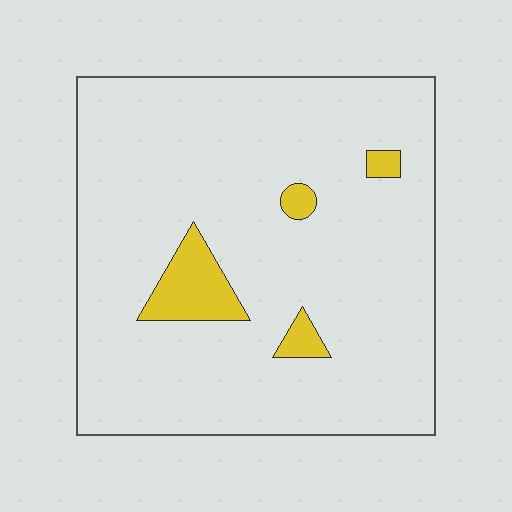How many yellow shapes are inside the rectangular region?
4.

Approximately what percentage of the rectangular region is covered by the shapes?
Approximately 5%.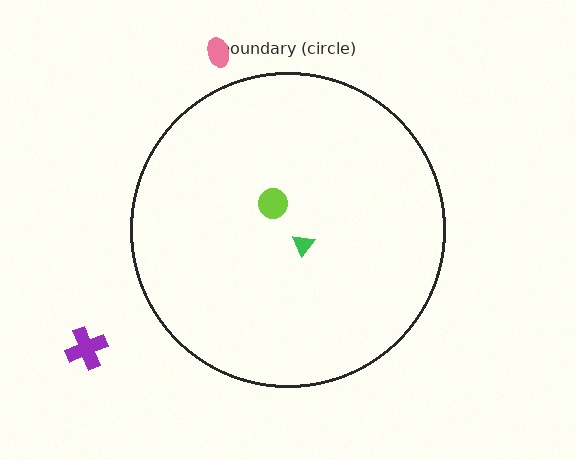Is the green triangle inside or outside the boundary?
Inside.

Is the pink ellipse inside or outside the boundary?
Outside.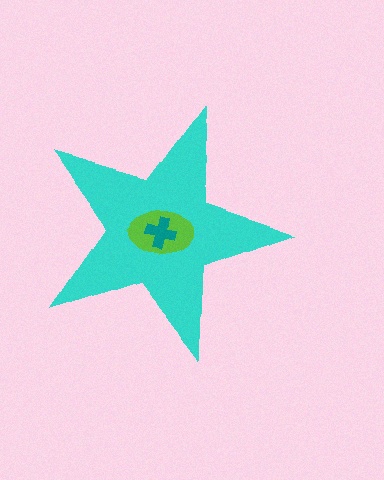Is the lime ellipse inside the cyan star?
Yes.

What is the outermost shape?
The cyan star.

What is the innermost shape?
The teal cross.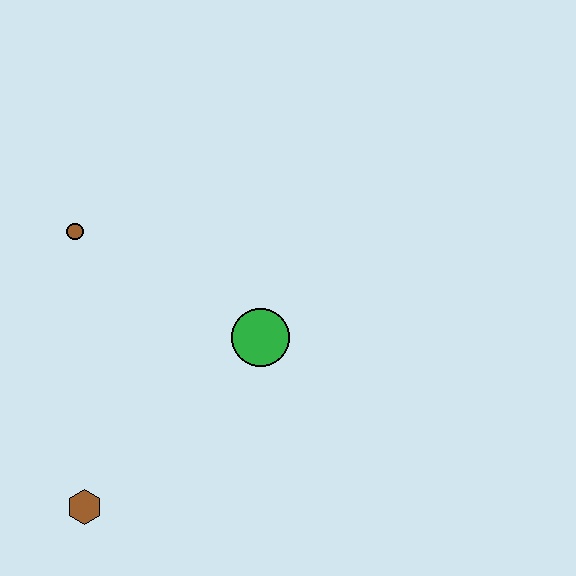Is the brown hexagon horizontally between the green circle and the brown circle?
Yes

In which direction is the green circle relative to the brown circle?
The green circle is to the right of the brown circle.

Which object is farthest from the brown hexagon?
The brown circle is farthest from the brown hexagon.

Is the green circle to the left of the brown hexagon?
No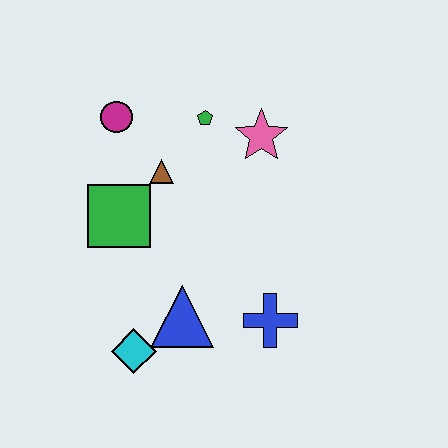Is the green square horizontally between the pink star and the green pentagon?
No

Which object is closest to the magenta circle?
The brown triangle is closest to the magenta circle.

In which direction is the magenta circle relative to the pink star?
The magenta circle is to the left of the pink star.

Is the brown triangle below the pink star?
Yes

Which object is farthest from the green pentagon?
The cyan diamond is farthest from the green pentagon.